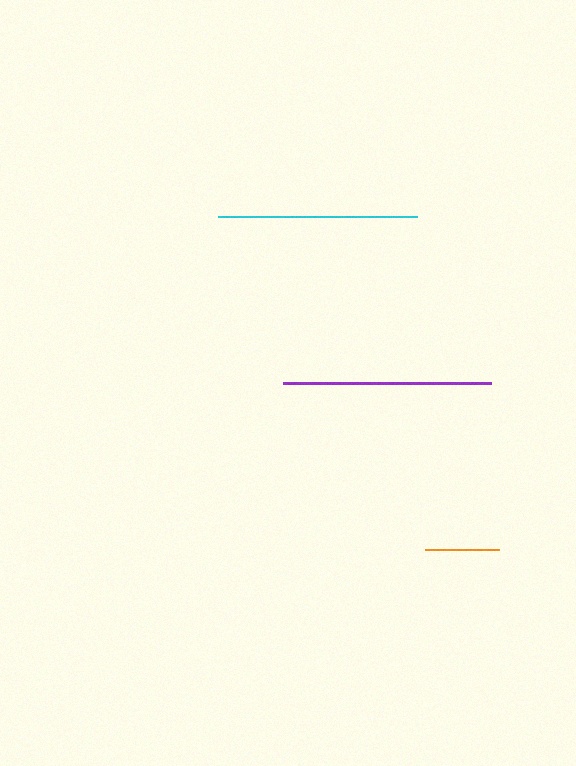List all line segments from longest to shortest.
From longest to shortest: purple, cyan, orange.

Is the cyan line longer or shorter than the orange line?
The cyan line is longer than the orange line.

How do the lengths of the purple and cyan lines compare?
The purple and cyan lines are approximately the same length.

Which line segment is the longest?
The purple line is the longest at approximately 208 pixels.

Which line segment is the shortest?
The orange line is the shortest at approximately 74 pixels.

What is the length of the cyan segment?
The cyan segment is approximately 199 pixels long.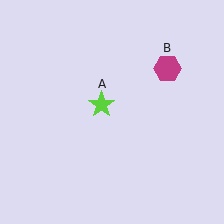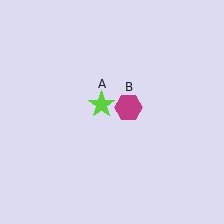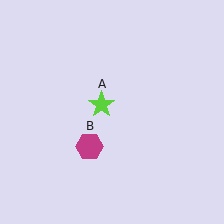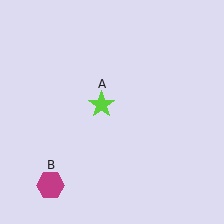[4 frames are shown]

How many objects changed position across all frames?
1 object changed position: magenta hexagon (object B).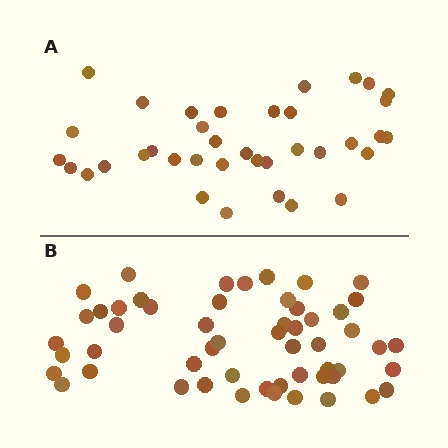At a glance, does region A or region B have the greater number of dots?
Region B (the bottom region) has more dots.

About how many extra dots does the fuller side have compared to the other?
Region B has approximately 15 more dots than region A.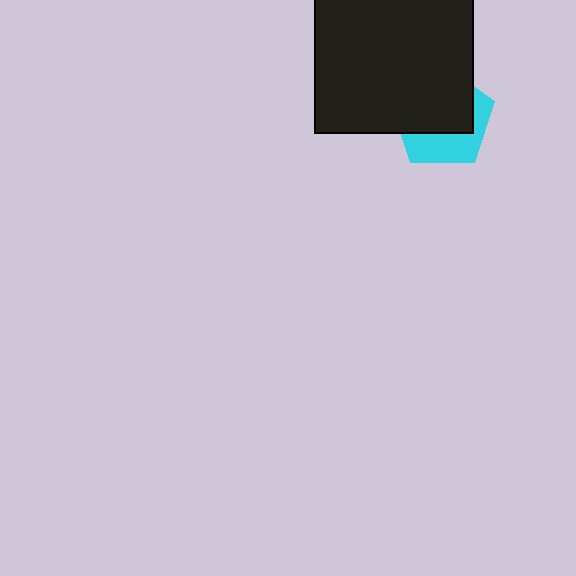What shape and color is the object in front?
The object in front is a black square.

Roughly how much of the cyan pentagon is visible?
A small part of it is visible (roughly 40%).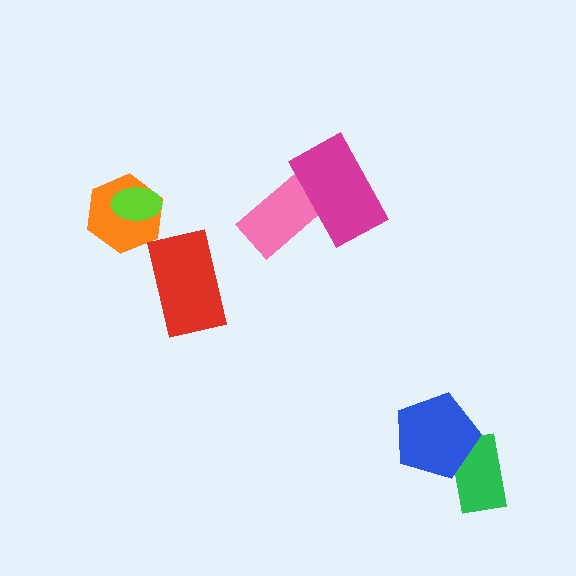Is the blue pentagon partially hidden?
No, no other shape covers it.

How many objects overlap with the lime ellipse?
1 object overlaps with the lime ellipse.